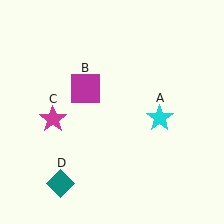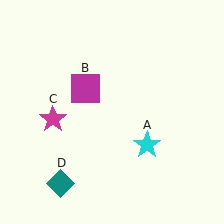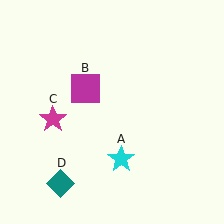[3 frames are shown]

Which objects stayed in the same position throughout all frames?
Magenta square (object B) and magenta star (object C) and teal diamond (object D) remained stationary.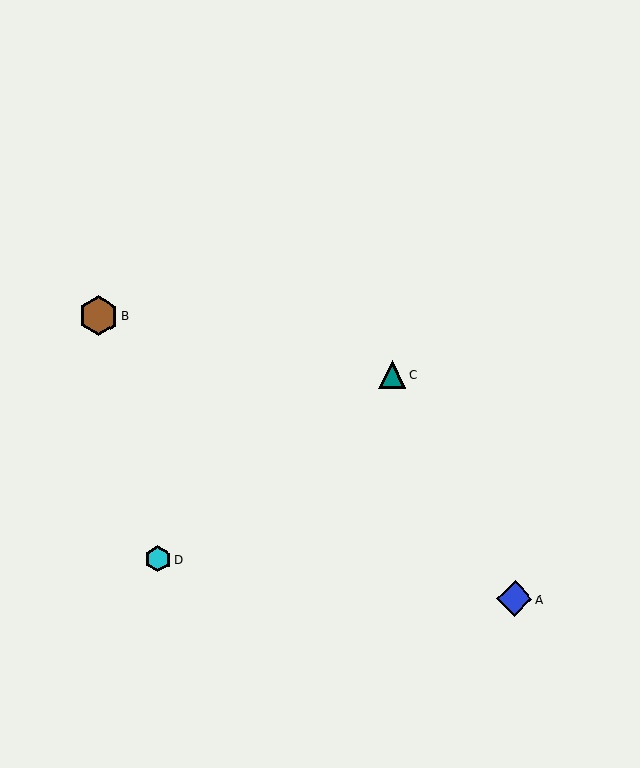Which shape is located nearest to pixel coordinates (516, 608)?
The blue diamond (labeled A) at (515, 599) is nearest to that location.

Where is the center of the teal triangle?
The center of the teal triangle is at (392, 375).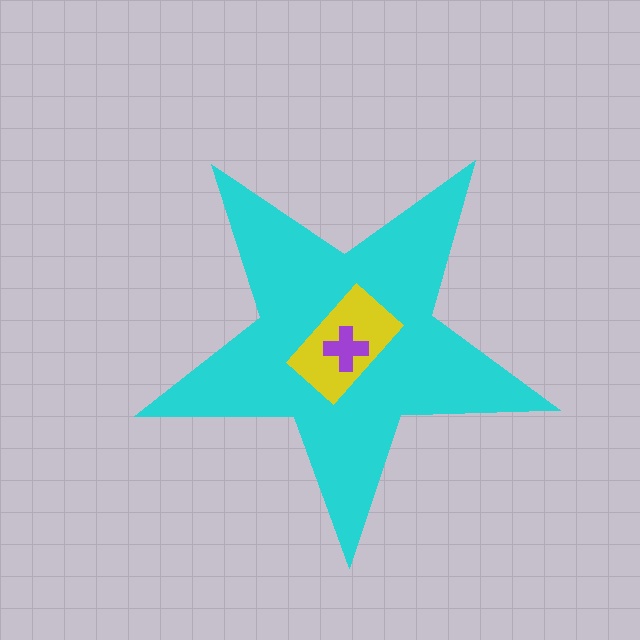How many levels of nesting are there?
3.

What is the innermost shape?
The purple cross.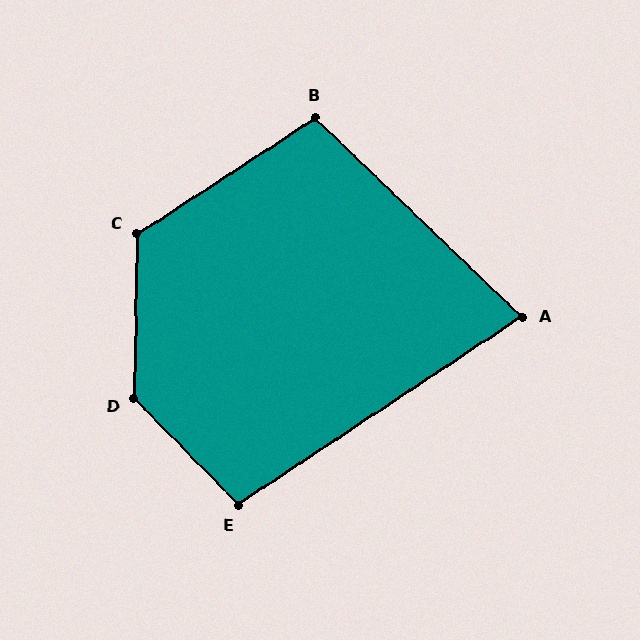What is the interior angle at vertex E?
Approximately 101 degrees (obtuse).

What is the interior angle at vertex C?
Approximately 124 degrees (obtuse).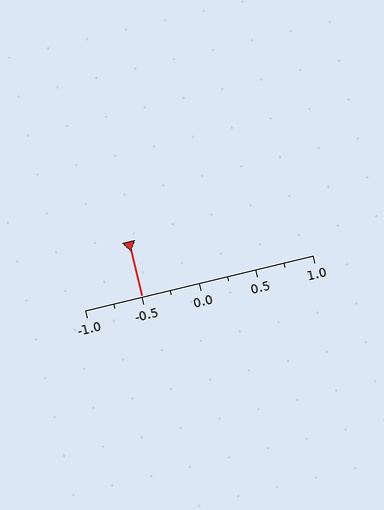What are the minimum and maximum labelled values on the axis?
The axis runs from -1.0 to 1.0.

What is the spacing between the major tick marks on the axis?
The major ticks are spaced 0.5 apart.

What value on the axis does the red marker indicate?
The marker indicates approximately -0.5.